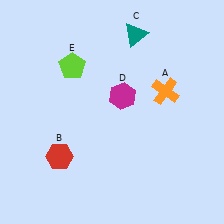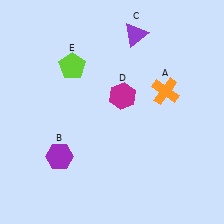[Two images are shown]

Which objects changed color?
B changed from red to purple. C changed from teal to purple.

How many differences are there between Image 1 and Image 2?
There are 2 differences between the two images.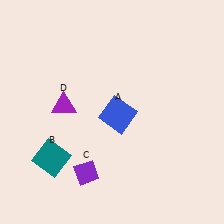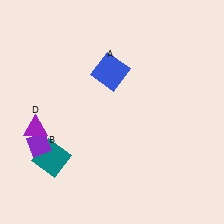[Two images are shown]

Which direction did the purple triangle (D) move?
The purple triangle (D) moved left.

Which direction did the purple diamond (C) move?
The purple diamond (C) moved left.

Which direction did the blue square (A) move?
The blue square (A) moved up.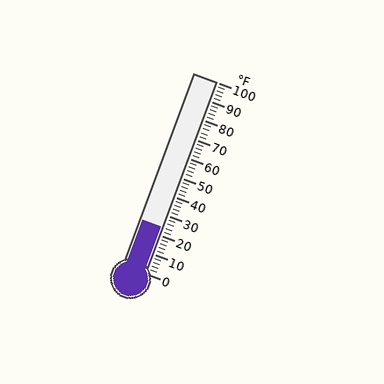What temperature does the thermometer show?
The thermometer shows approximately 24°F.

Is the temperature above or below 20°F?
The temperature is above 20°F.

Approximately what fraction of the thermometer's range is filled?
The thermometer is filled to approximately 25% of its range.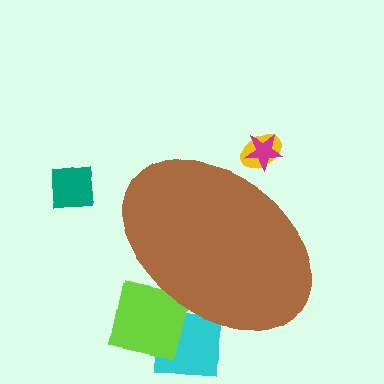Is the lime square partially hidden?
Yes, the lime square is partially hidden behind the brown ellipse.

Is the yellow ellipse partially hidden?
Yes, the yellow ellipse is partially hidden behind the brown ellipse.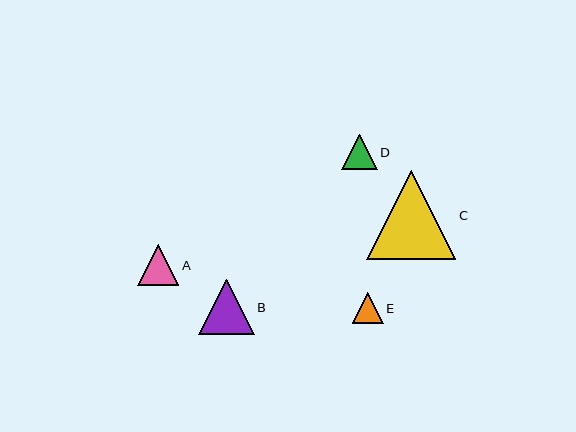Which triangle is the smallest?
Triangle E is the smallest with a size of approximately 31 pixels.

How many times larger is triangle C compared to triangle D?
Triangle C is approximately 2.5 times the size of triangle D.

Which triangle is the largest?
Triangle C is the largest with a size of approximately 89 pixels.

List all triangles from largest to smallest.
From largest to smallest: C, B, A, D, E.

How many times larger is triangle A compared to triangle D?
Triangle A is approximately 1.2 times the size of triangle D.